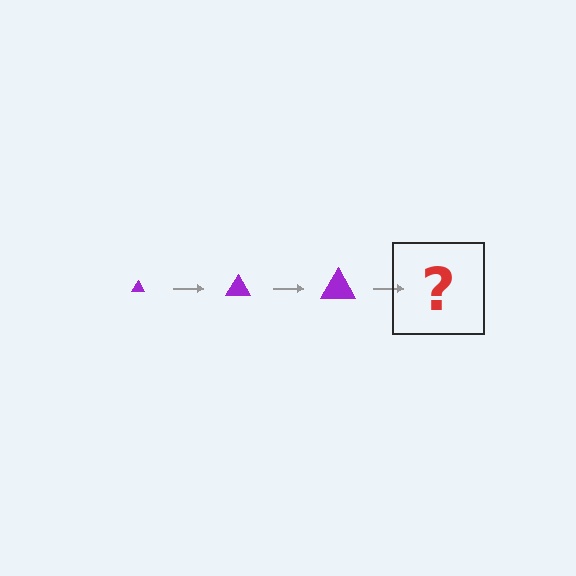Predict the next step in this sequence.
The next step is a purple triangle, larger than the previous one.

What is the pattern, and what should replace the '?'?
The pattern is that the triangle gets progressively larger each step. The '?' should be a purple triangle, larger than the previous one.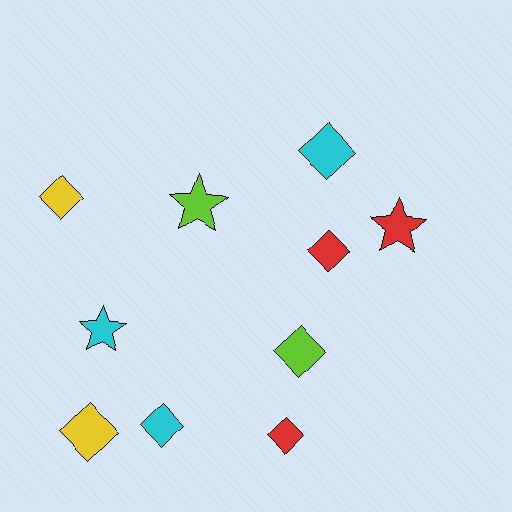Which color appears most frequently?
Cyan, with 3 objects.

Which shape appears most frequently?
Diamond, with 7 objects.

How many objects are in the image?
There are 10 objects.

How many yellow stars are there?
There are no yellow stars.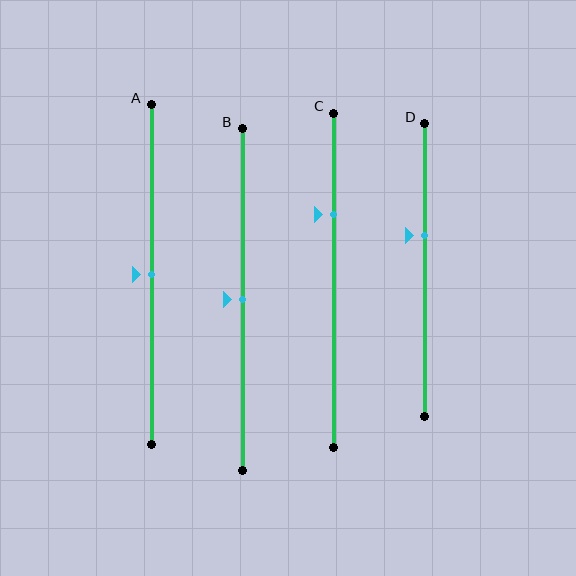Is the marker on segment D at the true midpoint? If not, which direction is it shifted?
No, the marker on segment D is shifted upward by about 12% of the segment length.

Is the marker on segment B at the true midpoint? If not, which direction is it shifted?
Yes, the marker on segment B is at the true midpoint.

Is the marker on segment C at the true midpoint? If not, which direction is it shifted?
No, the marker on segment C is shifted upward by about 20% of the segment length.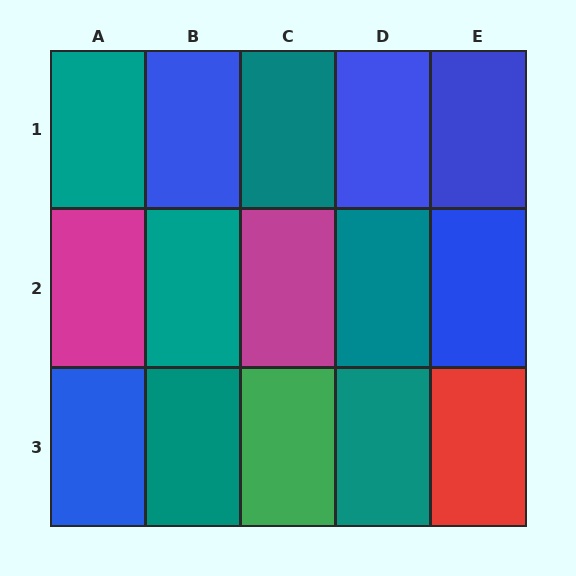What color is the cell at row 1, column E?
Blue.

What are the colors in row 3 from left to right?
Blue, teal, green, teal, red.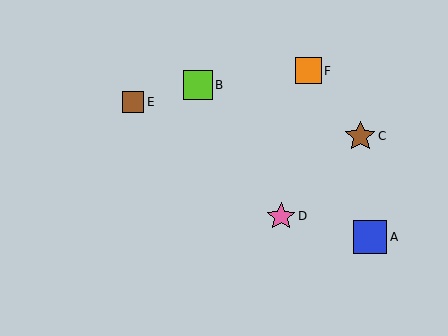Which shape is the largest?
The blue square (labeled A) is the largest.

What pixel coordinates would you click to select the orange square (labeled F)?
Click at (309, 71) to select the orange square F.